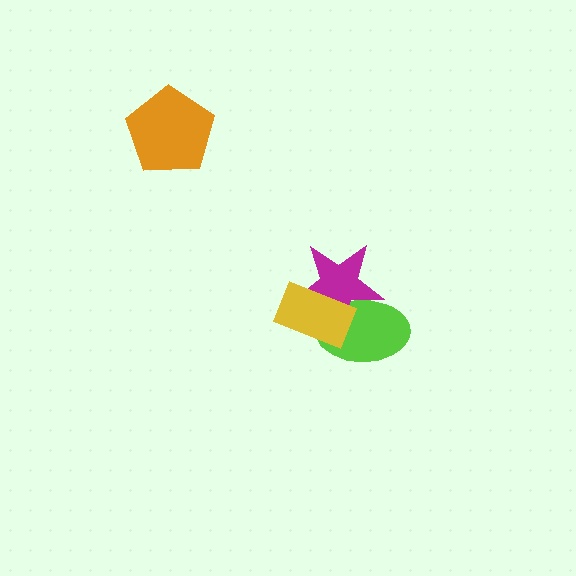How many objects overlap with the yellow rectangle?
2 objects overlap with the yellow rectangle.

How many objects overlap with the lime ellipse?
2 objects overlap with the lime ellipse.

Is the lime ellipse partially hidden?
Yes, it is partially covered by another shape.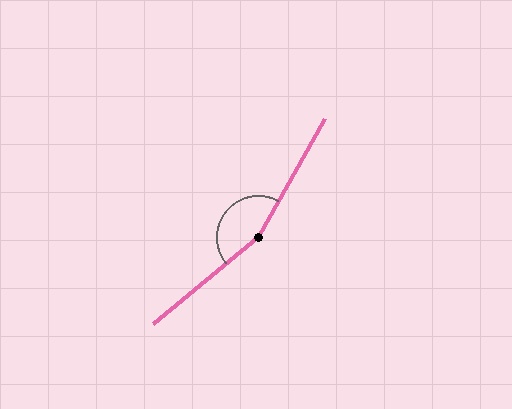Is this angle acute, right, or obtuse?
It is obtuse.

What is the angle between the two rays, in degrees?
Approximately 159 degrees.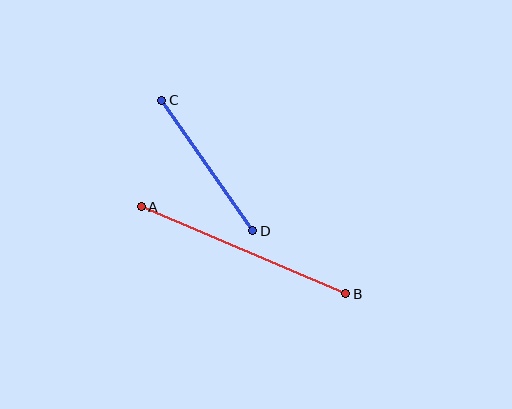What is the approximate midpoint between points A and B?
The midpoint is at approximately (244, 250) pixels.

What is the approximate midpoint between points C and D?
The midpoint is at approximately (207, 165) pixels.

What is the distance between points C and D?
The distance is approximately 159 pixels.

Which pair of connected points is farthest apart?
Points A and B are farthest apart.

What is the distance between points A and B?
The distance is approximately 222 pixels.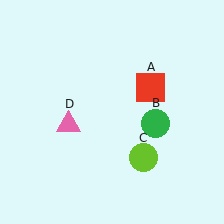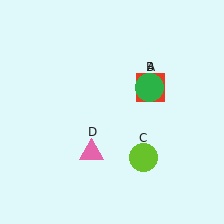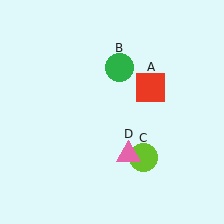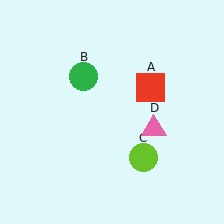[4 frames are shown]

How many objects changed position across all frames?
2 objects changed position: green circle (object B), pink triangle (object D).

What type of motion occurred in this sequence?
The green circle (object B), pink triangle (object D) rotated counterclockwise around the center of the scene.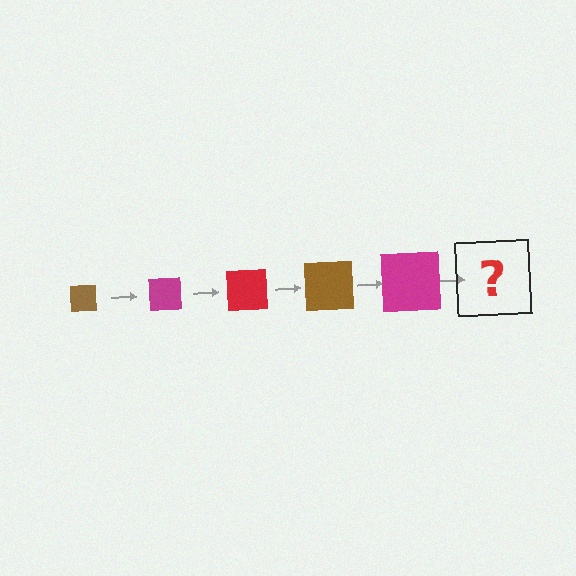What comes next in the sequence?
The next element should be a red square, larger than the previous one.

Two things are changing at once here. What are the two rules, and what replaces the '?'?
The two rules are that the square grows larger each step and the color cycles through brown, magenta, and red. The '?' should be a red square, larger than the previous one.